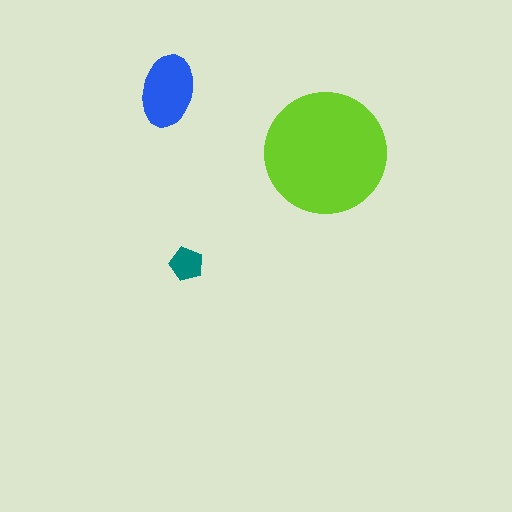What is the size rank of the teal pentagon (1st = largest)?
3rd.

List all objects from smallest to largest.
The teal pentagon, the blue ellipse, the lime circle.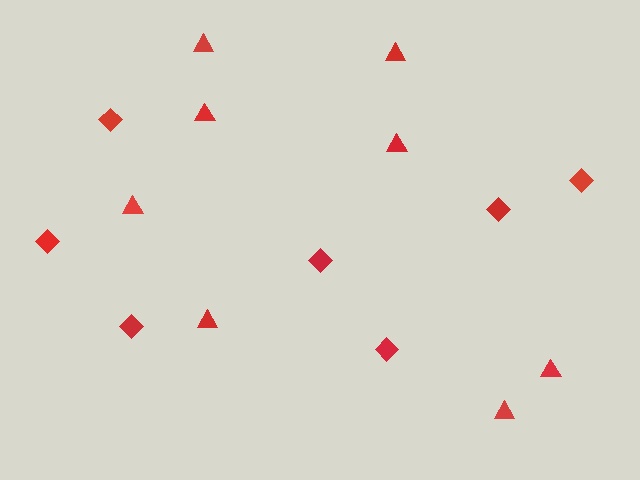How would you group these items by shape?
There are 2 groups: one group of triangles (8) and one group of diamonds (7).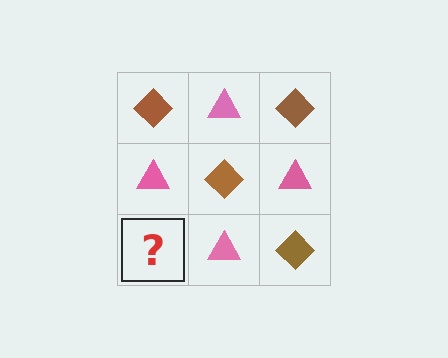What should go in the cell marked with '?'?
The missing cell should contain a brown diamond.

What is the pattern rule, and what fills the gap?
The rule is that it alternates brown diamond and pink triangle in a checkerboard pattern. The gap should be filled with a brown diamond.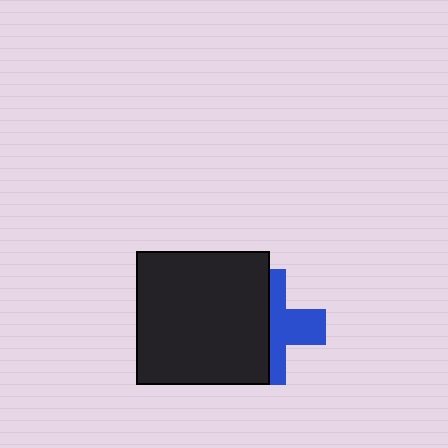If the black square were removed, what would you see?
You would see the complete blue cross.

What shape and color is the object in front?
The object in front is a black square.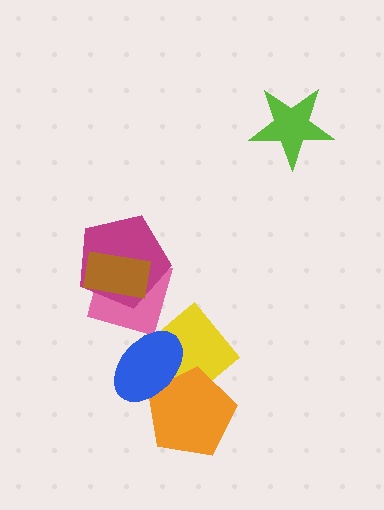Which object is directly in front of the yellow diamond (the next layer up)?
The orange pentagon is directly in front of the yellow diamond.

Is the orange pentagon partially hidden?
Yes, it is partially covered by another shape.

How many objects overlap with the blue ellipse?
2 objects overlap with the blue ellipse.